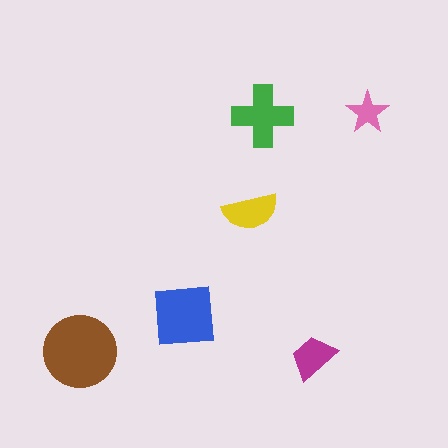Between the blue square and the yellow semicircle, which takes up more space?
The blue square.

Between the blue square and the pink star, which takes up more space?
The blue square.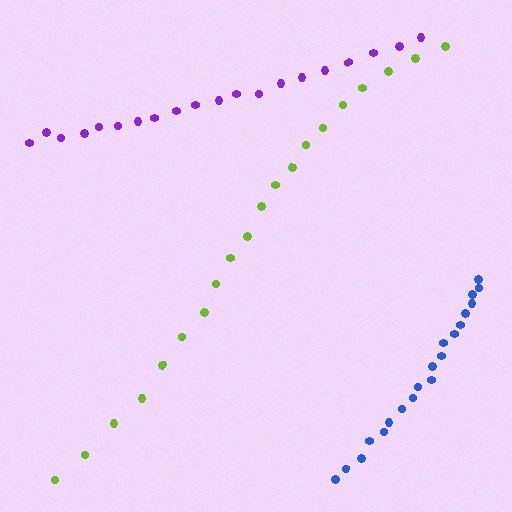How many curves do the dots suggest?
There are 3 distinct paths.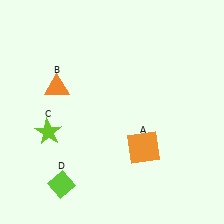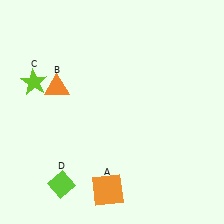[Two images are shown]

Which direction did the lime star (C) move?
The lime star (C) moved up.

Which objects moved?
The objects that moved are: the orange square (A), the lime star (C).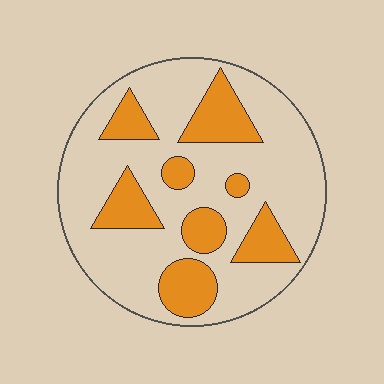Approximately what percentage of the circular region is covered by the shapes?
Approximately 25%.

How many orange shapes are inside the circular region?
8.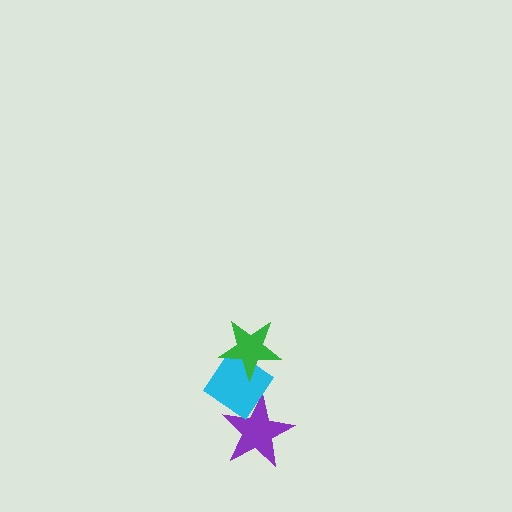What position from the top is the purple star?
The purple star is 3rd from the top.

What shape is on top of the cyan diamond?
The green star is on top of the cyan diamond.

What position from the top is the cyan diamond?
The cyan diamond is 2nd from the top.